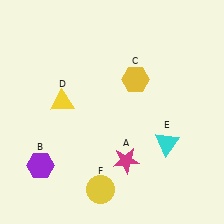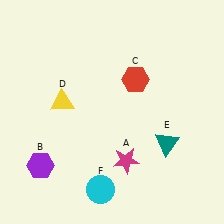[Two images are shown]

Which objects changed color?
C changed from yellow to red. E changed from cyan to teal. F changed from yellow to cyan.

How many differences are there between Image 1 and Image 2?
There are 3 differences between the two images.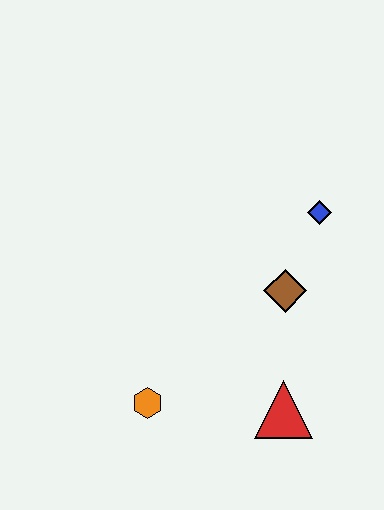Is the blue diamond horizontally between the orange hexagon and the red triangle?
No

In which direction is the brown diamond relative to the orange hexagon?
The brown diamond is to the right of the orange hexagon.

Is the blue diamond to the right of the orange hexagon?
Yes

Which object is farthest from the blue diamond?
The orange hexagon is farthest from the blue diamond.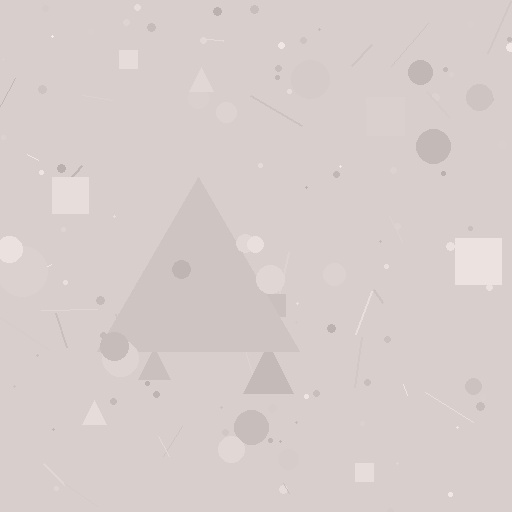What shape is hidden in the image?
A triangle is hidden in the image.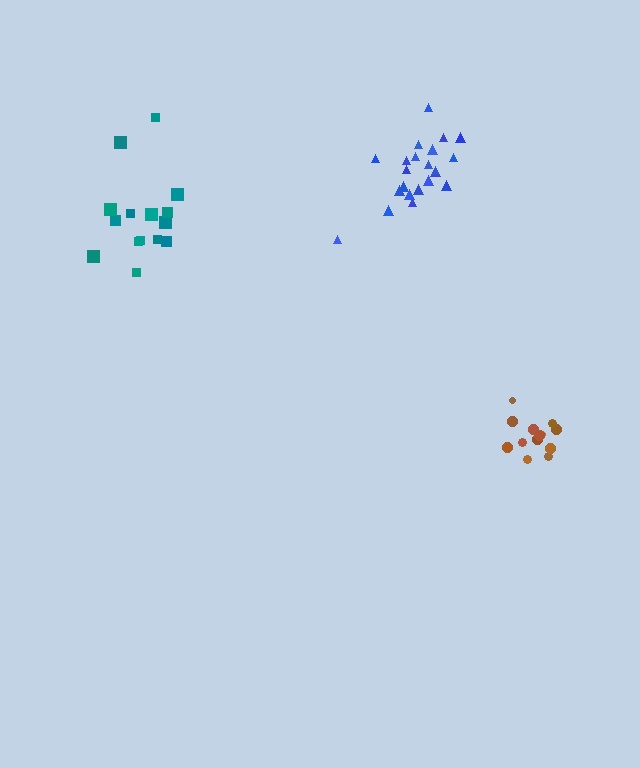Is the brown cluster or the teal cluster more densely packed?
Brown.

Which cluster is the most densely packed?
Blue.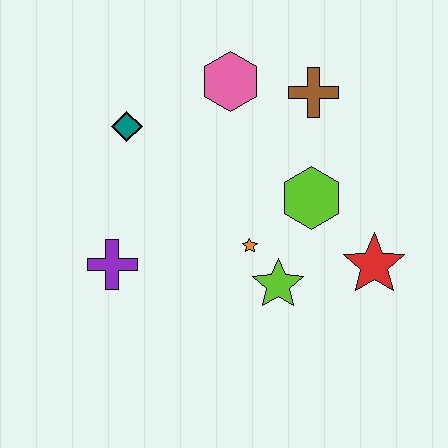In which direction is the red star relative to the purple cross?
The red star is to the right of the purple cross.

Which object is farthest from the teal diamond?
The red star is farthest from the teal diamond.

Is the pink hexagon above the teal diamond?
Yes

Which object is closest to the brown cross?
The pink hexagon is closest to the brown cross.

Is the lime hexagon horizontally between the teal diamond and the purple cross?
No